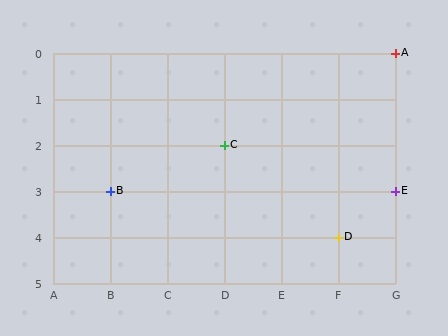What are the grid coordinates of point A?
Point A is at grid coordinates (G, 0).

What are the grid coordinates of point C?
Point C is at grid coordinates (D, 2).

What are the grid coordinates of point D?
Point D is at grid coordinates (F, 4).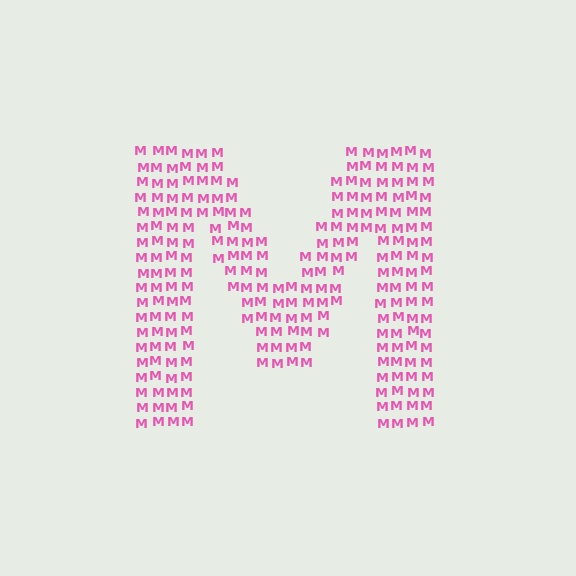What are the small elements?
The small elements are letter M's.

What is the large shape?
The large shape is the letter M.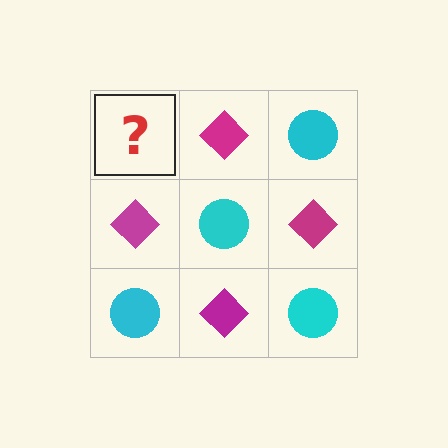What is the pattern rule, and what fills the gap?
The rule is that it alternates cyan circle and magenta diamond in a checkerboard pattern. The gap should be filled with a cyan circle.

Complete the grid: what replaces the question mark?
The question mark should be replaced with a cyan circle.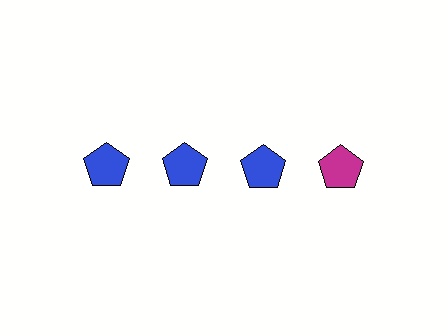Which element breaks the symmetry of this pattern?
The magenta pentagon in the top row, second from right column breaks the symmetry. All other shapes are blue pentagons.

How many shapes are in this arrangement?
There are 4 shapes arranged in a grid pattern.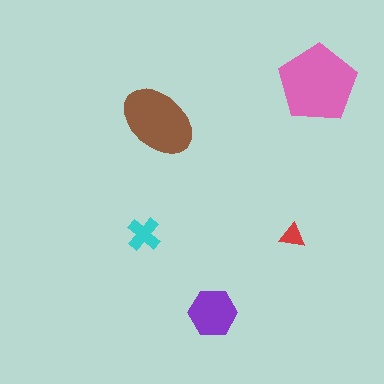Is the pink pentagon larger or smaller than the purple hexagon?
Larger.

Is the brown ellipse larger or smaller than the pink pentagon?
Smaller.